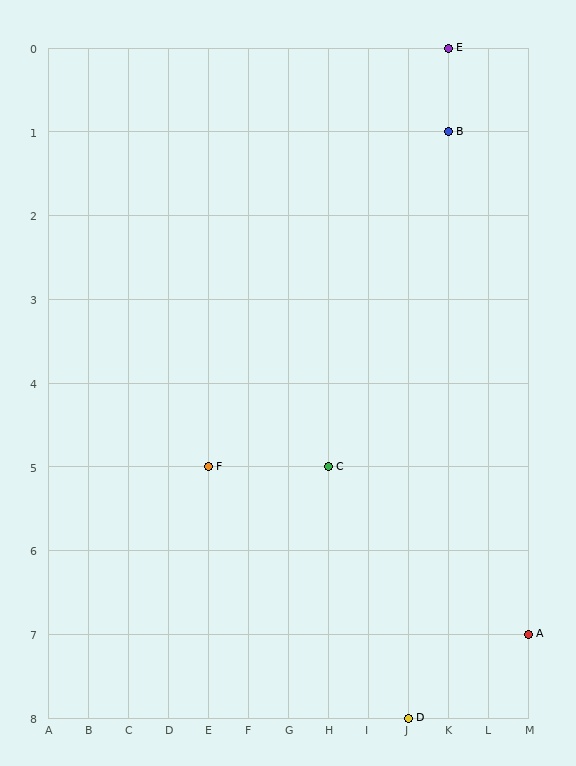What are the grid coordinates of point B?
Point B is at grid coordinates (K, 1).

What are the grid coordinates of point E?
Point E is at grid coordinates (K, 0).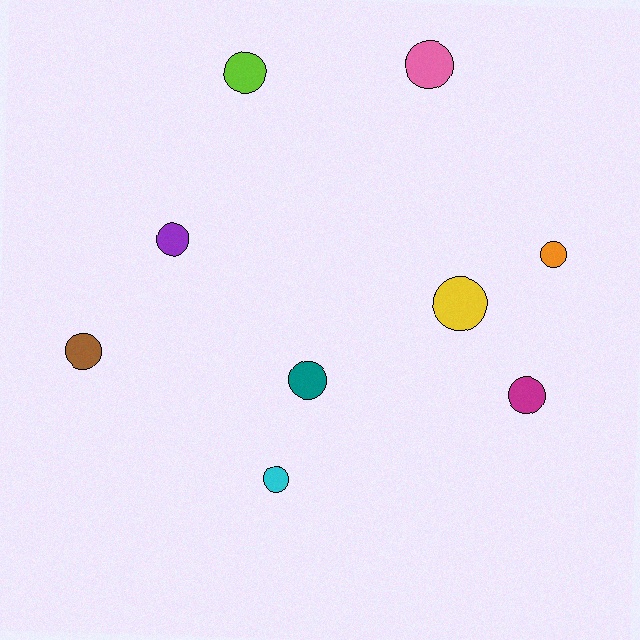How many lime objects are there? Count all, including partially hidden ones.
There is 1 lime object.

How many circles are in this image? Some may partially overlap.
There are 9 circles.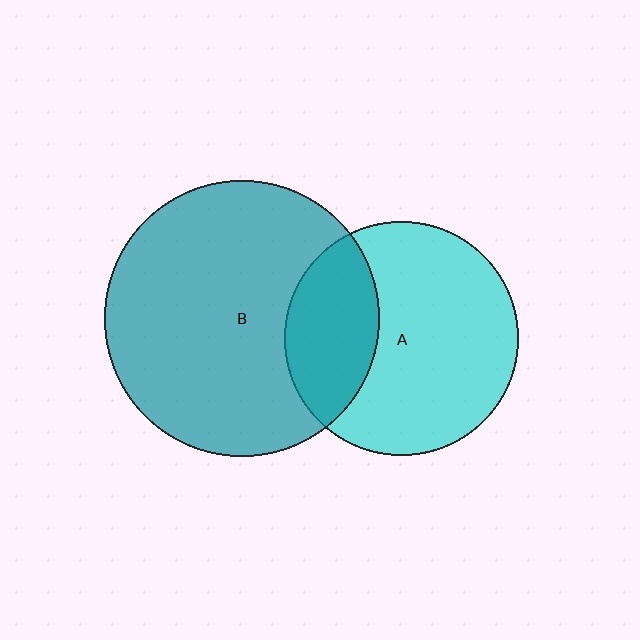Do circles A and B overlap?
Yes.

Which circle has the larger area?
Circle B (teal).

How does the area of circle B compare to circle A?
Approximately 1.4 times.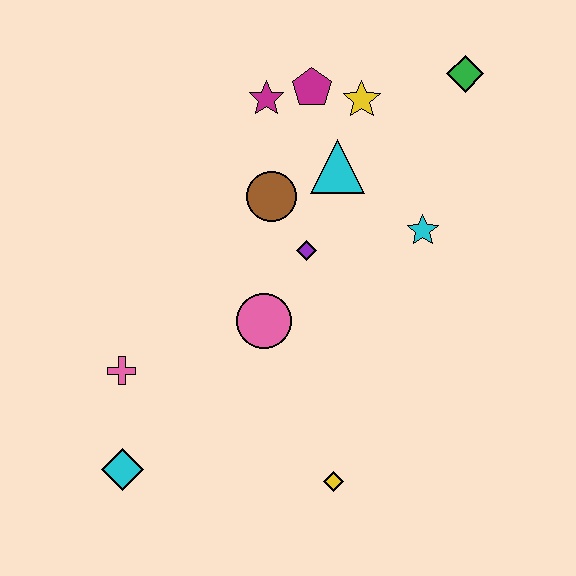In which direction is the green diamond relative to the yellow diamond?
The green diamond is above the yellow diamond.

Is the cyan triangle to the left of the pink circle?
No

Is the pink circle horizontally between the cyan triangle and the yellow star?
No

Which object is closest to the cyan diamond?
The pink cross is closest to the cyan diamond.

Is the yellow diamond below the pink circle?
Yes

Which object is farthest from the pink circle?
The green diamond is farthest from the pink circle.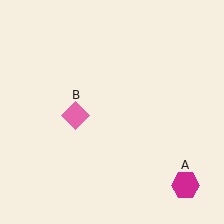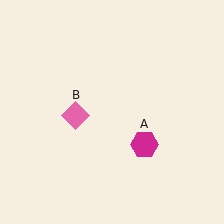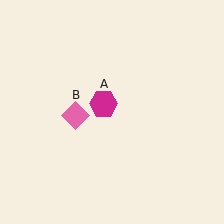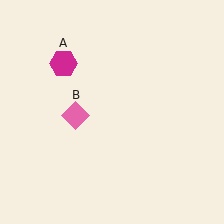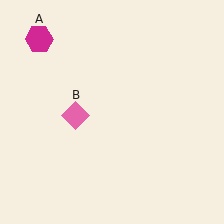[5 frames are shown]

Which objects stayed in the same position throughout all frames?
Pink diamond (object B) remained stationary.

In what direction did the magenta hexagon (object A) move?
The magenta hexagon (object A) moved up and to the left.